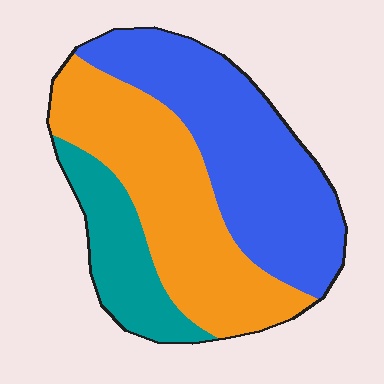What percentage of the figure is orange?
Orange covers roughly 40% of the figure.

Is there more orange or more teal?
Orange.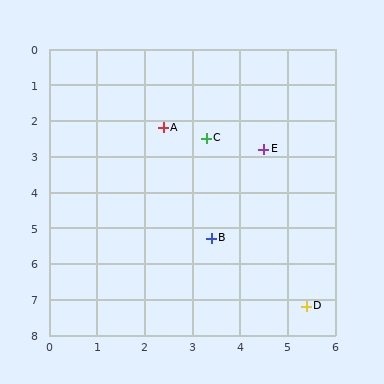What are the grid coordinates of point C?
Point C is at approximately (3.3, 2.5).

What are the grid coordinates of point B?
Point B is at approximately (3.4, 5.3).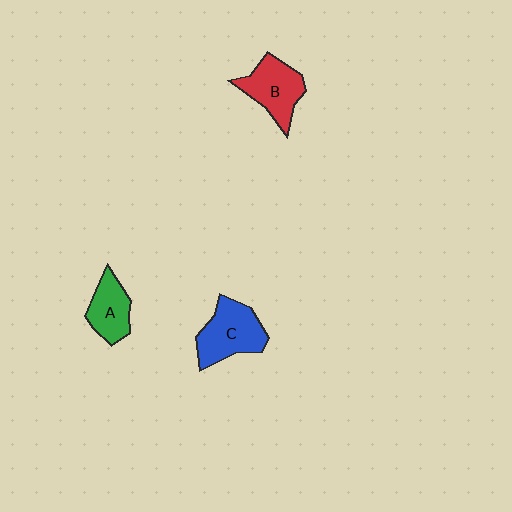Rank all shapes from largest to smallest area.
From largest to smallest: C (blue), B (red), A (green).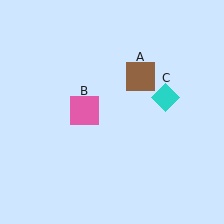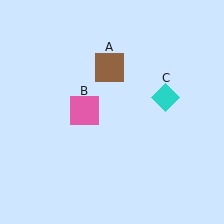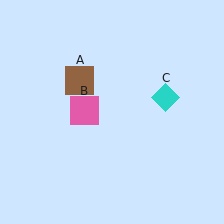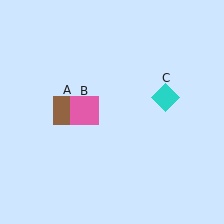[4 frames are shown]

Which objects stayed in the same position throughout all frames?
Pink square (object B) and cyan diamond (object C) remained stationary.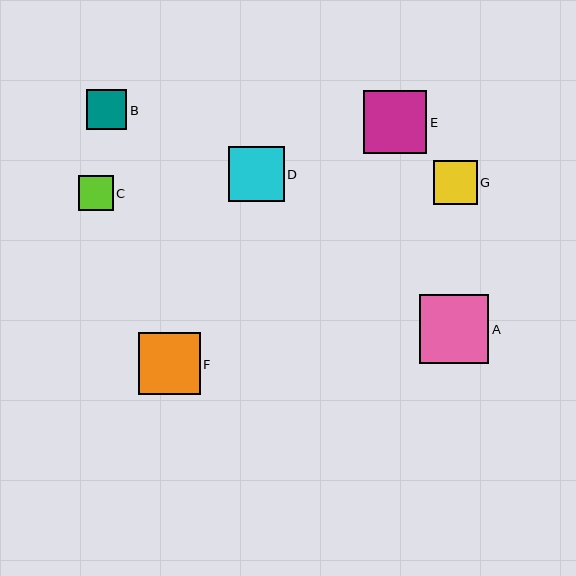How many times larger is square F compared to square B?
Square F is approximately 1.5 times the size of square B.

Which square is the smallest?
Square C is the smallest with a size of approximately 34 pixels.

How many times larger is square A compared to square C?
Square A is approximately 2.0 times the size of square C.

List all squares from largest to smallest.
From largest to smallest: A, E, F, D, G, B, C.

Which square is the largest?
Square A is the largest with a size of approximately 70 pixels.